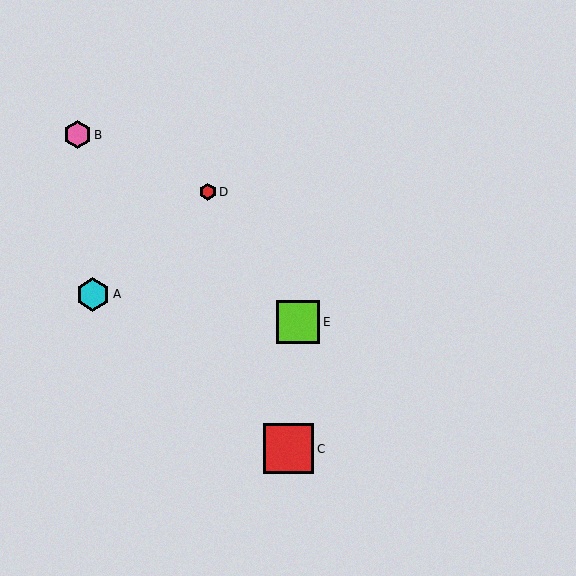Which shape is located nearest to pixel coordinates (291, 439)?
The red square (labeled C) at (289, 449) is nearest to that location.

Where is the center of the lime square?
The center of the lime square is at (298, 322).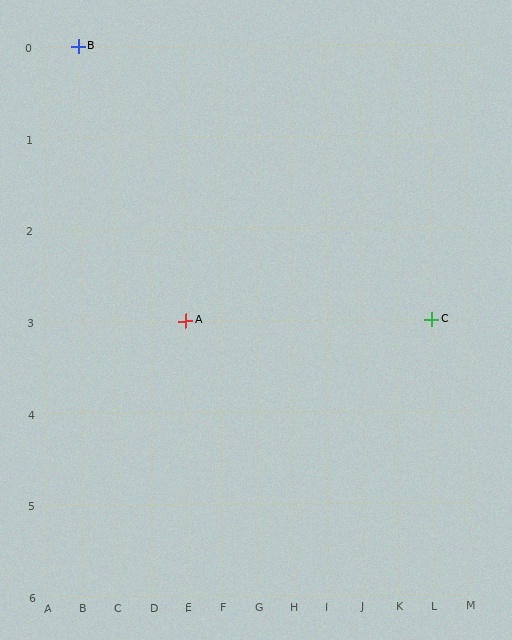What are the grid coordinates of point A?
Point A is at grid coordinates (E, 3).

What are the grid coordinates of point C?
Point C is at grid coordinates (L, 3).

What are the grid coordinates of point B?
Point B is at grid coordinates (B, 0).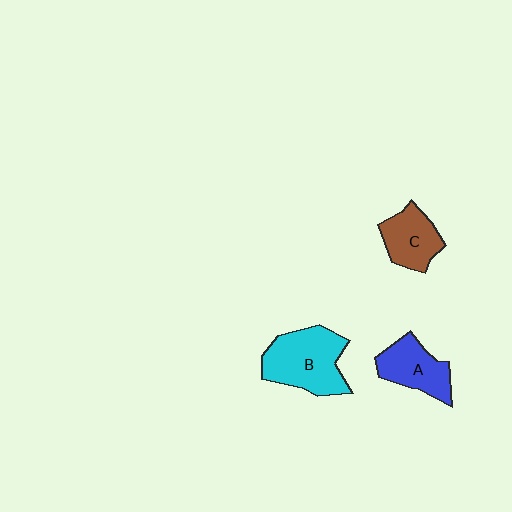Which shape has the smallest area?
Shape C (brown).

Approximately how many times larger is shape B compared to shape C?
Approximately 1.6 times.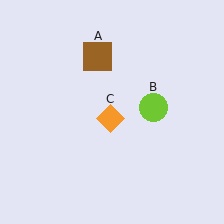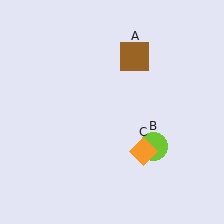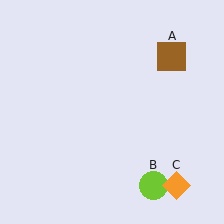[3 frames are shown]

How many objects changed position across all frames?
3 objects changed position: brown square (object A), lime circle (object B), orange diamond (object C).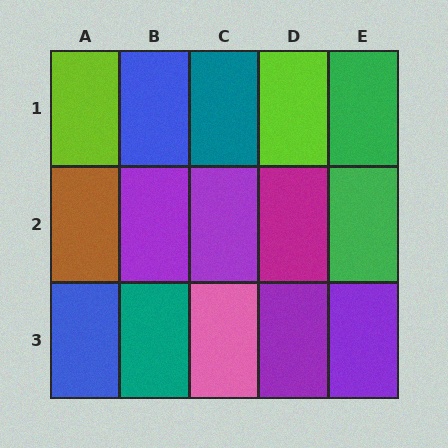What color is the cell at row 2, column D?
Magenta.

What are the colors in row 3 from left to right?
Blue, teal, pink, purple, purple.